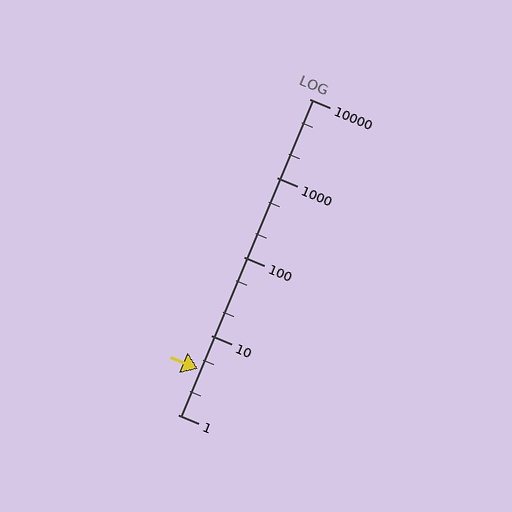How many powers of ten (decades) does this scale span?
The scale spans 4 decades, from 1 to 10000.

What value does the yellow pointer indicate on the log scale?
The pointer indicates approximately 3.8.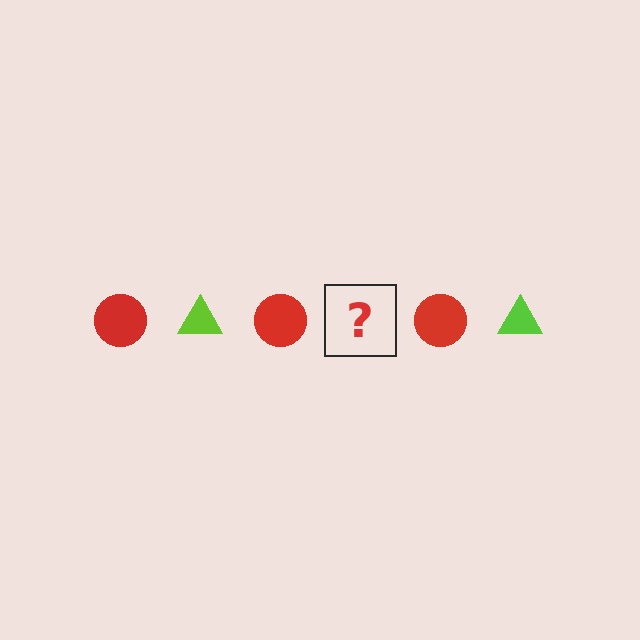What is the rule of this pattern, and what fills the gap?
The rule is that the pattern alternates between red circle and lime triangle. The gap should be filled with a lime triangle.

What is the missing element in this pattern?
The missing element is a lime triangle.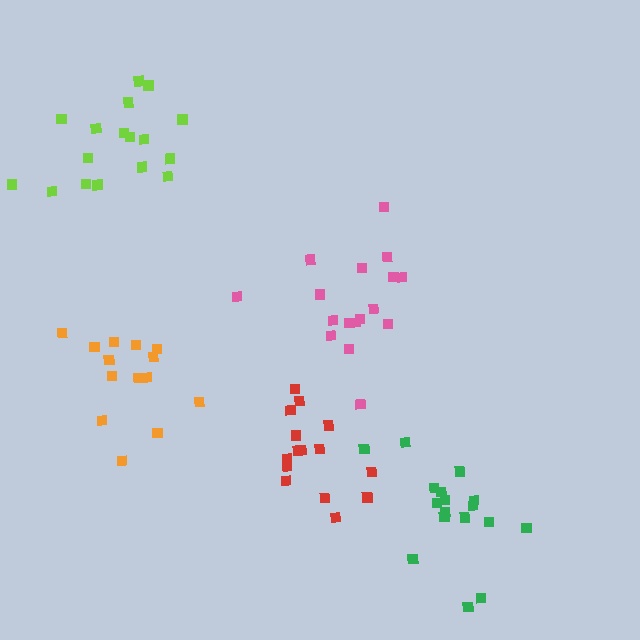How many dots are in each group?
Group 1: 17 dots, Group 2: 17 dots, Group 3: 14 dots, Group 4: 15 dots, Group 5: 17 dots (80 total).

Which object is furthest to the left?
The orange cluster is leftmost.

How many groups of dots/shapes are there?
There are 5 groups.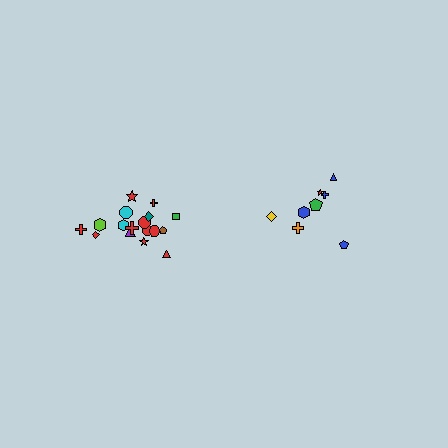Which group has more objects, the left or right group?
The left group.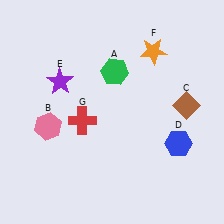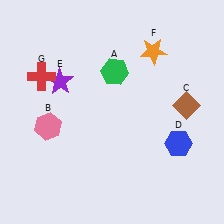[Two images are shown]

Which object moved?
The red cross (G) moved up.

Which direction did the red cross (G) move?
The red cross (G) moved up.